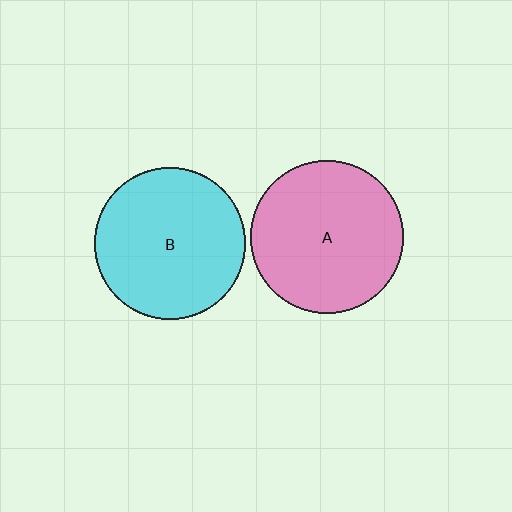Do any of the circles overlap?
No, none of the circles overlap.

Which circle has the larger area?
Circle A (pink).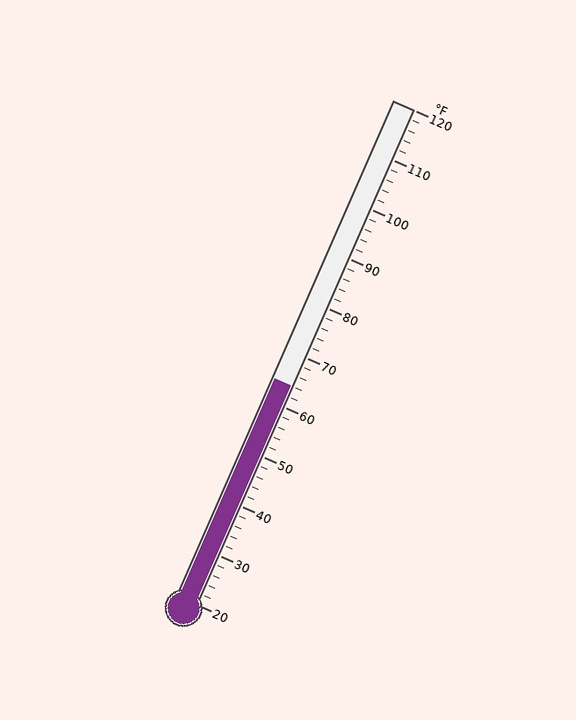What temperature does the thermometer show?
The thermometer shows approximately 64°F.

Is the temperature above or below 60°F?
The temperature is above 60°F.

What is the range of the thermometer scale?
The thermometer scale ranges from 20°F to 120°F.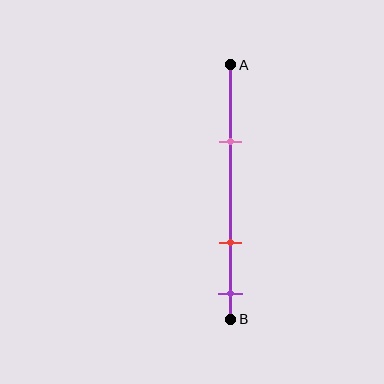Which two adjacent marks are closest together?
The red and purple marks are the closest adjacent pair.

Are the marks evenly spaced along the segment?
No, the marks are not evenly spaced.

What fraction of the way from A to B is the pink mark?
The pink mark is approximately 30% (0.3) of the way from A to B.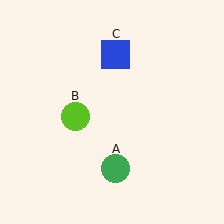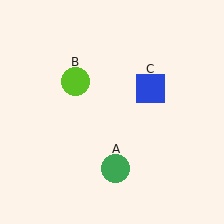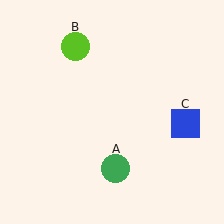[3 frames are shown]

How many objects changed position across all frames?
2 objects changed position: lime circle (object B), blue square (object C).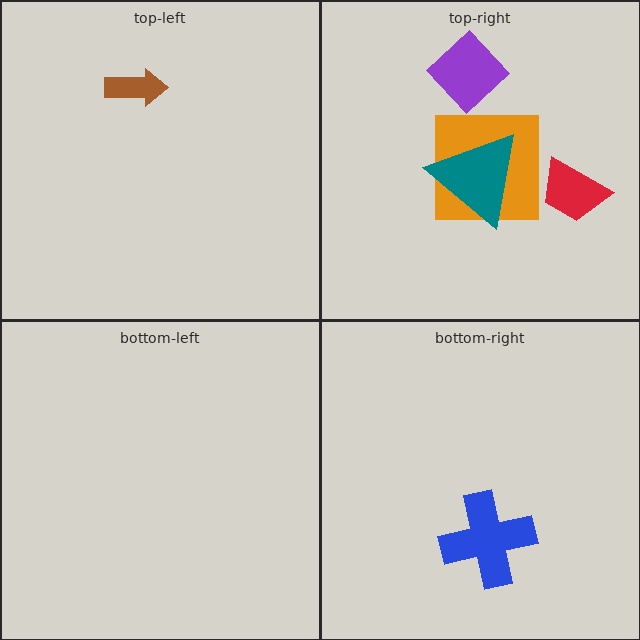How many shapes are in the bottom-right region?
1.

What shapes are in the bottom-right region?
The blue cross.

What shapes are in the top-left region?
The brown arrow.